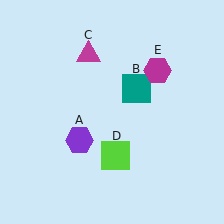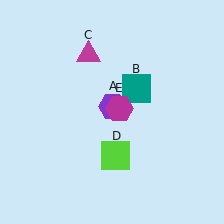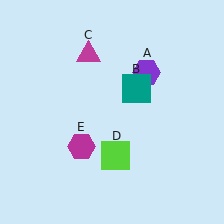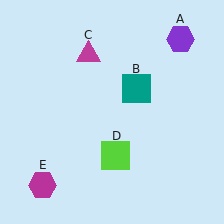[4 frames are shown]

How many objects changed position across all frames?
2 objects changed position: purple hexagon (object A), magenta hexagon (object E).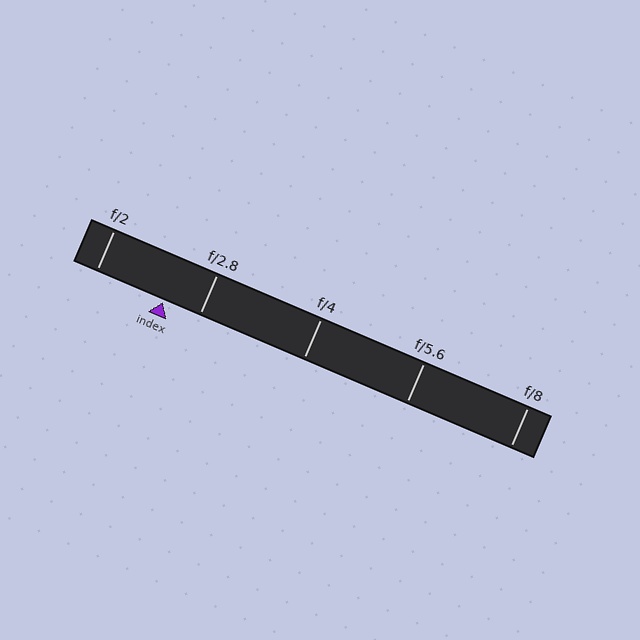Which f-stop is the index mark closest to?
The index mark is closest to f/2.8.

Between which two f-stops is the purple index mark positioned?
The index mark is between f/2 and f/2.8.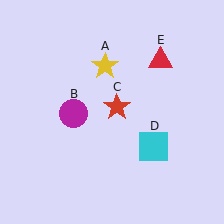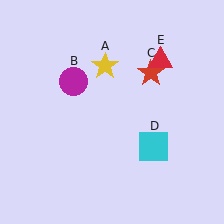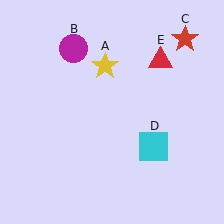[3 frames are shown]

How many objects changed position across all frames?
2 objects changed position: magenta circle (object B), red star (object C).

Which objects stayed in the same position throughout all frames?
Yellow star (object A) and cyan square (object D) and red triangle (object E) remained stationary.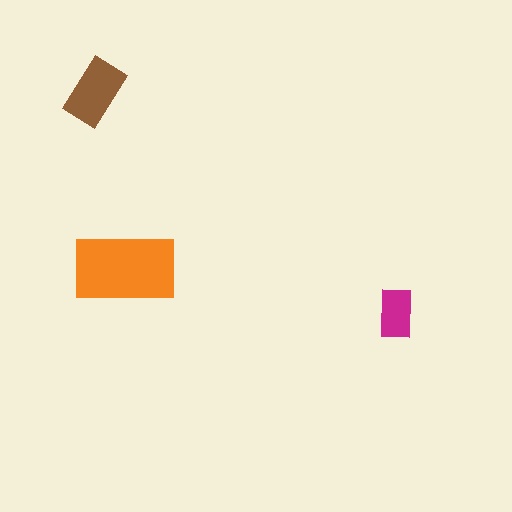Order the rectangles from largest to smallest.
the orange one, the brown one, the magenta one.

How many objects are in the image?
There are 3 objects in the image.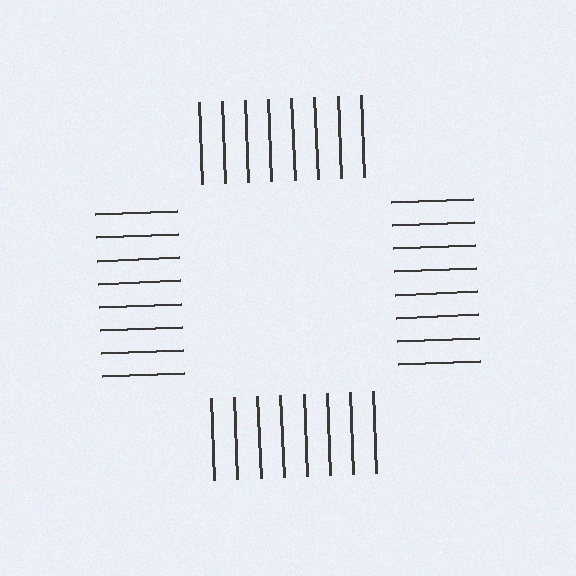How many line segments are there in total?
32 — 8 along each of the 4 edges.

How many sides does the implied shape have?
4 sides — the line-ends trace a square.